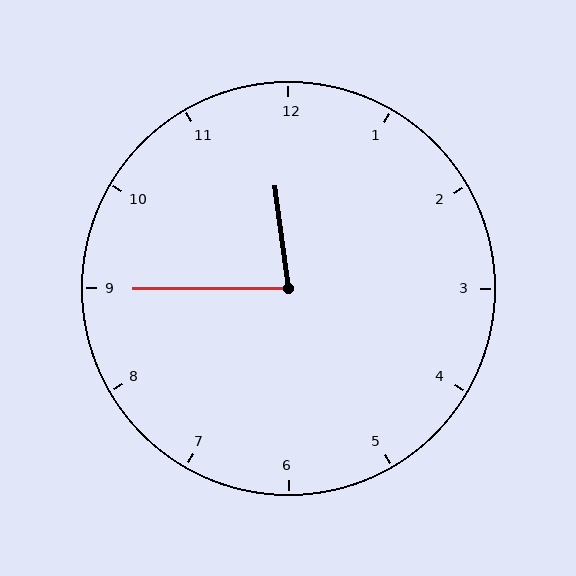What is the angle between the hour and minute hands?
Approximately 82 degrees.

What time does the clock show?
11:45.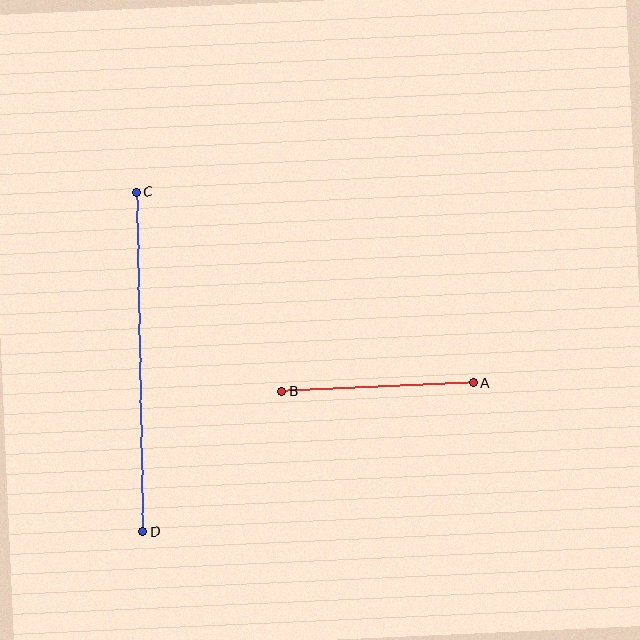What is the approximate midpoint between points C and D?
The midpoint is at approximately (140, 362) pixels.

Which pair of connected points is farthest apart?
Points C and D are farthest apart.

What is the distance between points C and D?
The distance is approximately 340 pixels.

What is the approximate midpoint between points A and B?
The midpoint is at approximately (377, 387) pixels.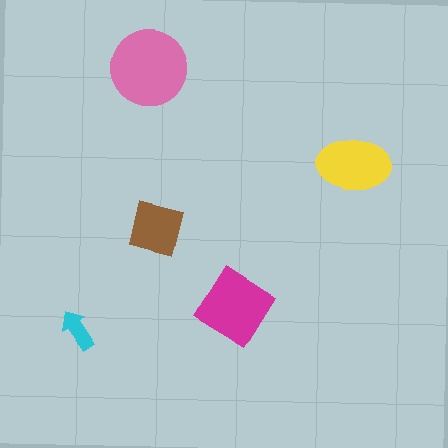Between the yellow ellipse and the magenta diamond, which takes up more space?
The magenta diamond.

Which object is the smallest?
The cyan arrow.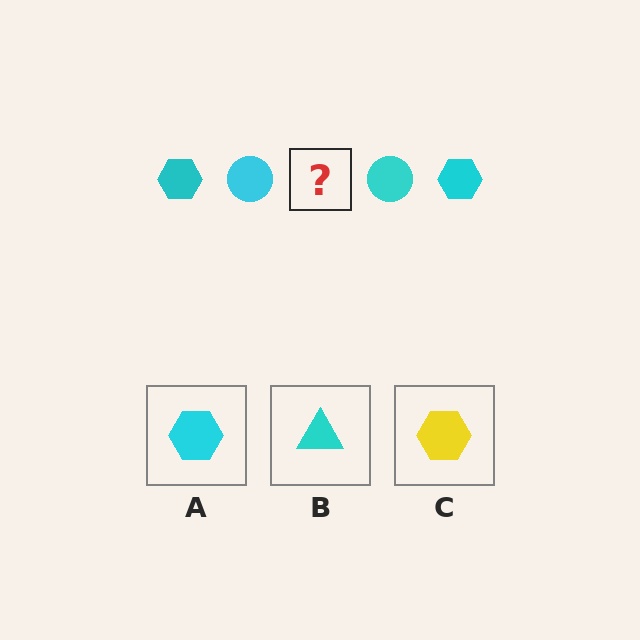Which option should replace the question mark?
Option A.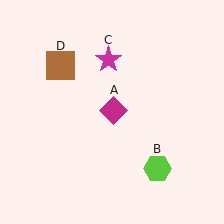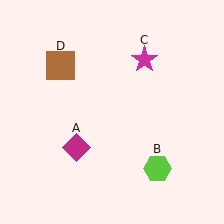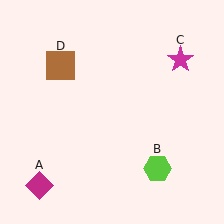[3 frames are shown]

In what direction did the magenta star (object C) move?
The magenta star (object C) moved right.